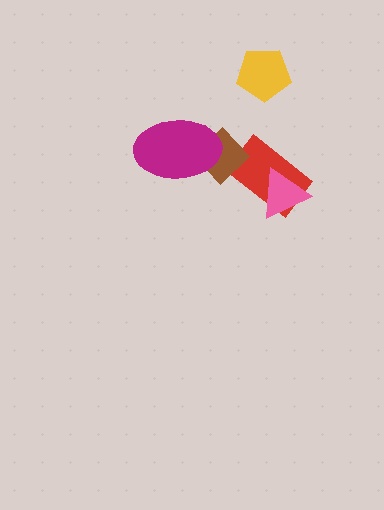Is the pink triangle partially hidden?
No, no other shape covers it.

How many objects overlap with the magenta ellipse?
1 object overlaps with the magenta ellipse.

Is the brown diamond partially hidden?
Yes, it is partially covered by another shape.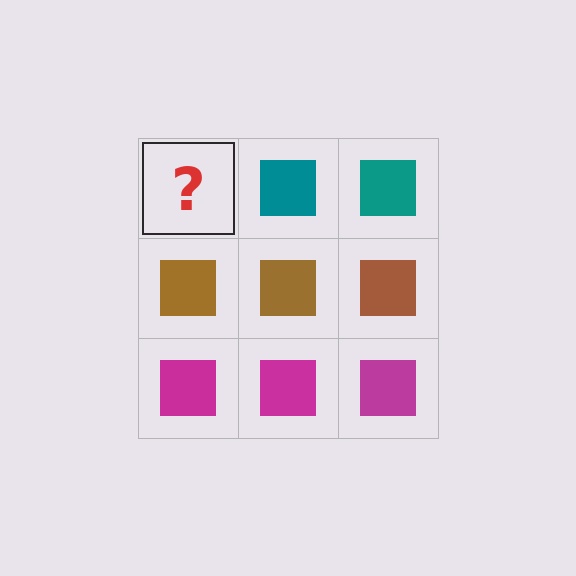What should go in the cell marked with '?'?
The missing cell should contain a teal square.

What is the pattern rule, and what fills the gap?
The rule is that each row has a consistent color. The gap should be filled with a teal square.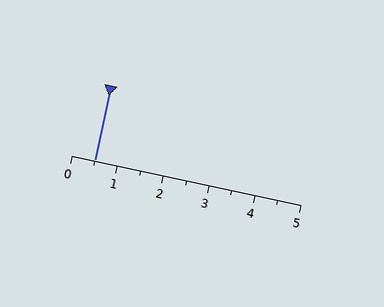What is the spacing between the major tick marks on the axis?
The major ticks are spaced 1 apart.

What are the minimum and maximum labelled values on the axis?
The axis runs from 0 to 5.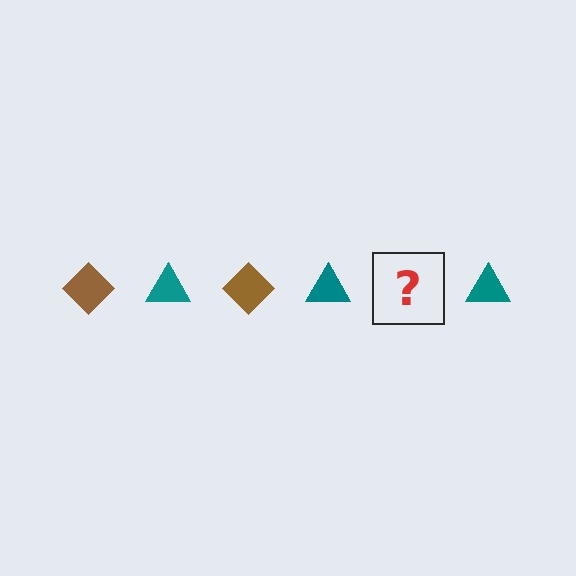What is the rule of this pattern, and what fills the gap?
The rule is that the pattern alternates between brown diamond and teal triangle. The gap should be filled with a brown diamond.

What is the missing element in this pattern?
The missing element is a brown diamond.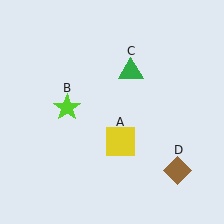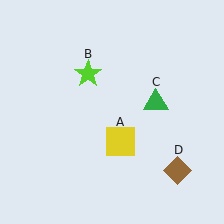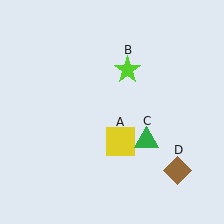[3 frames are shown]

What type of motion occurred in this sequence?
The lime star (object B), green triangle (object C) rotated clockwise around the center of the scene.